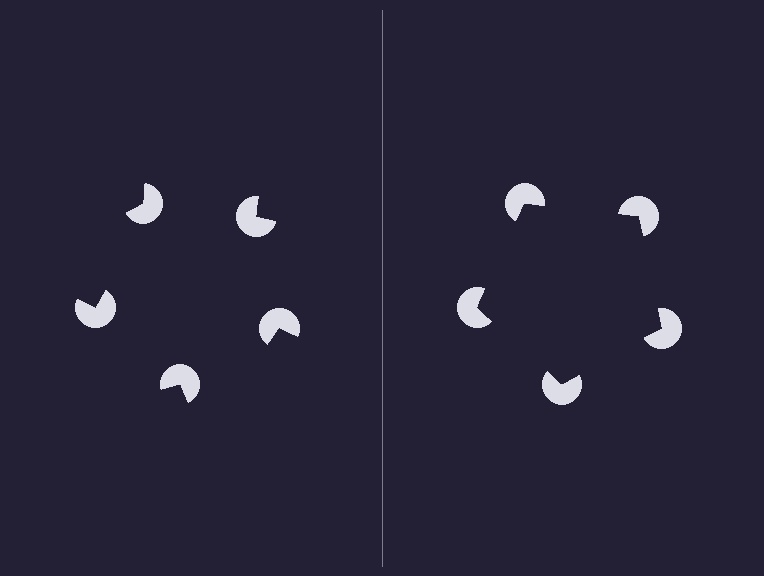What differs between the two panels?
The pac-man discs are positioned identically on both sides; only the wedge orientations differ. On the right they align to a pentagon; on the left they are misaligned.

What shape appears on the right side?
An illusory pentagon.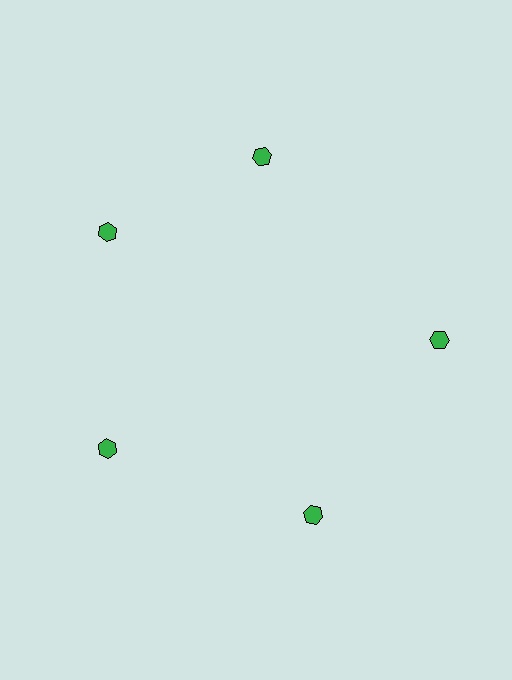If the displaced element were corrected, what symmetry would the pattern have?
It would have 5-fold rotational symmetry — the pattern would map onto itself every 72 degrees.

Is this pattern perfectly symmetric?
No. The 5 green hexagons are arranged in a ring, but one element near the 1 o'clock position is rotated out of alignment along the ring, breaking the 5-fold rotational symmetry.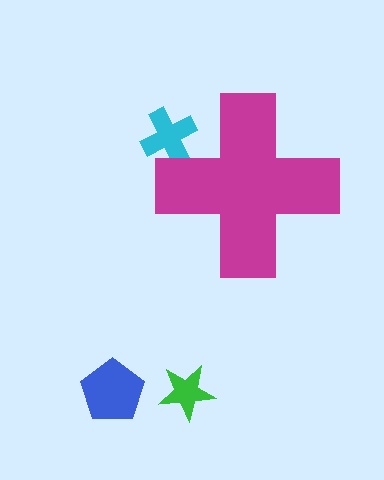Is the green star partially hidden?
No, the green star is fully visible.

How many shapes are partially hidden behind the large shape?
1 shape is partially hidden.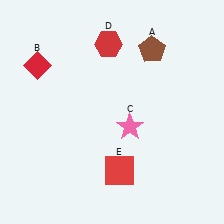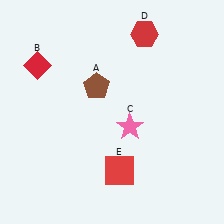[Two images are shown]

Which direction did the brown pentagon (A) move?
The brown pentagon (A) moved left.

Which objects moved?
The objects that moved are: the brown pentagon (A), the red hexagon (D).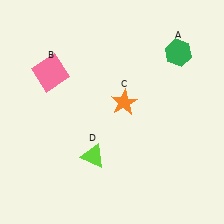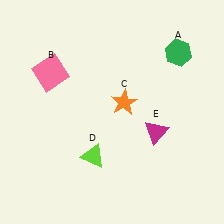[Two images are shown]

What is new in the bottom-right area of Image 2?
A magenta triangle (E) was added in the bottom-right area of Image 2.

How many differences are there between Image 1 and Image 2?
There is 1 difference between the two images.